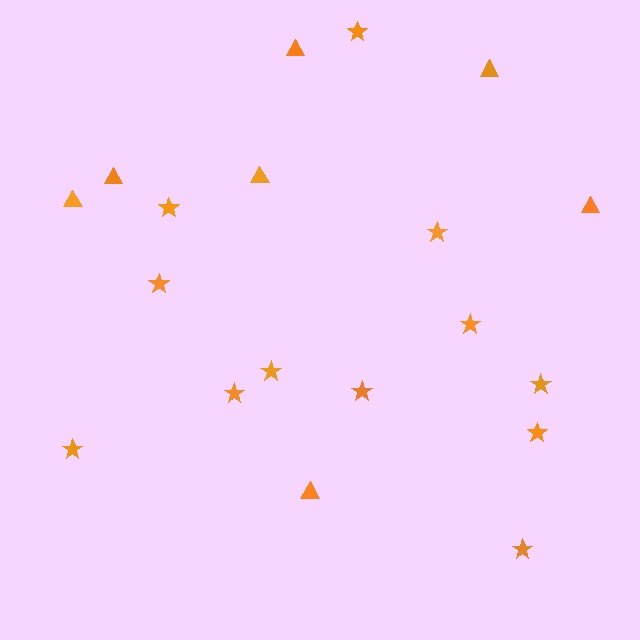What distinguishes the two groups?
There are 2 groups: one group of triangles (7) and one group of stars (12).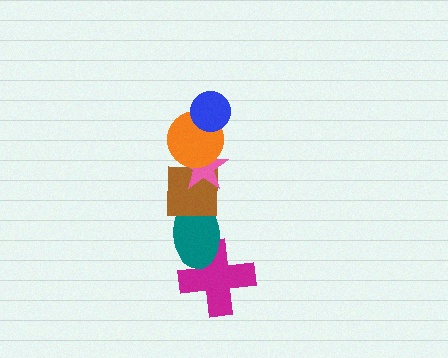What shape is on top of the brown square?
The pink star is on top of the brown square.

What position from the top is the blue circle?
The blue circle is 1st from the top.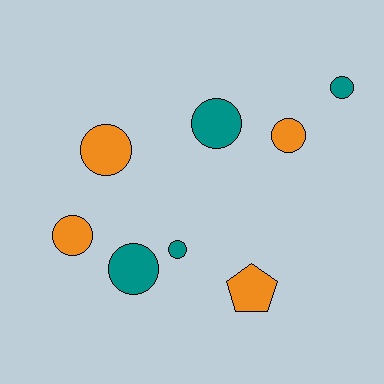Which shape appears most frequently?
Circle, with 7 objects.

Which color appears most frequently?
Orange, with 4 objects.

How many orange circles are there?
There are 3 orange circles.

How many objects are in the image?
There are 8 objects.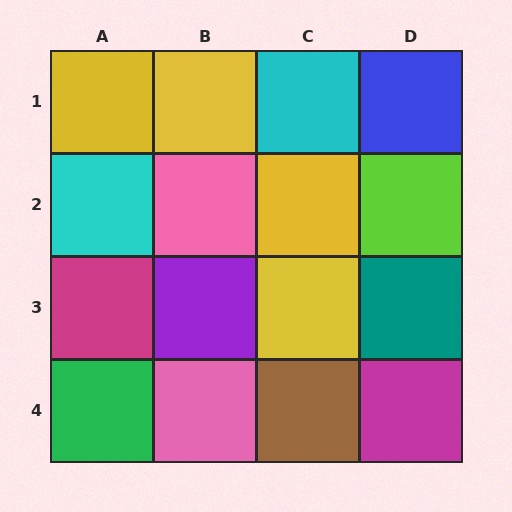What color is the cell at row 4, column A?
Green.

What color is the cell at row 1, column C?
Cyan.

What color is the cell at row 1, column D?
Blue.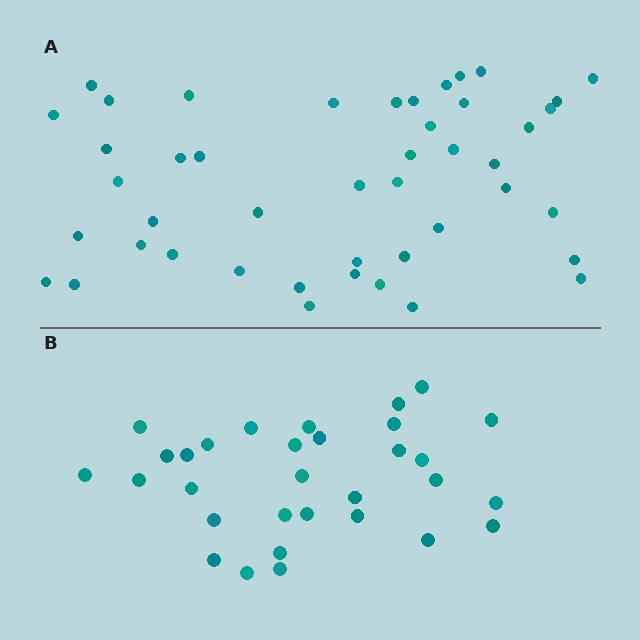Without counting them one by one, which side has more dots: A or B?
Region A (the top region) has more dots.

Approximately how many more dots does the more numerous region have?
Region A has approximately 15 more dots than region B.